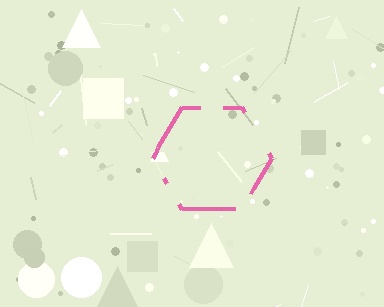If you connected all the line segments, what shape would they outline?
They would outline a hexagon.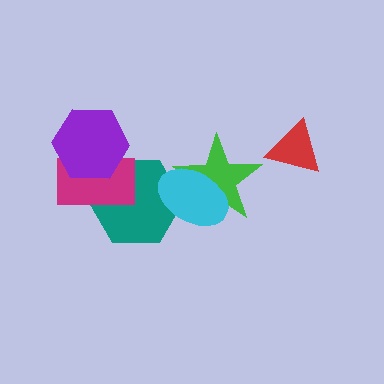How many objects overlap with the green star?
2 objects overlap with the green star.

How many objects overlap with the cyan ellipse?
2 objects overlap with the cyan ellipse.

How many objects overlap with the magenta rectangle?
2 objects overlap with the magenta rectangle.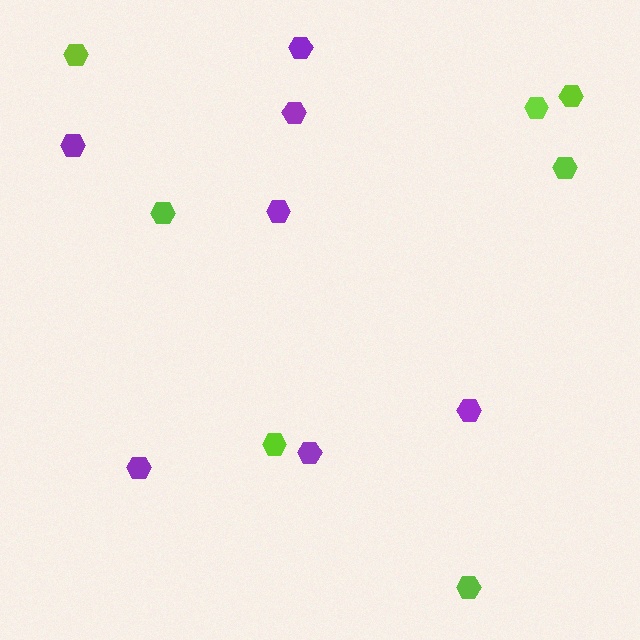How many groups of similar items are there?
There are 2 groups: one group of purple hexagons (7) and one group of lime hexagons (7).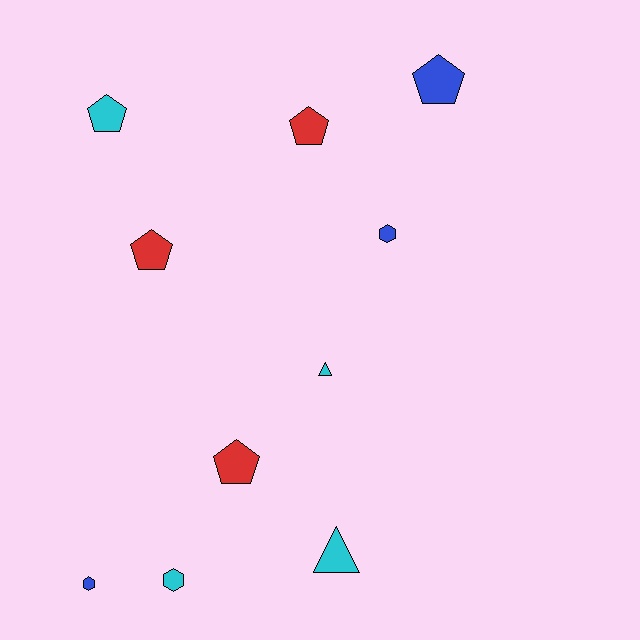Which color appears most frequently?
Cyan, with 4 objects.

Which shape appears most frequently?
Pentagon, with 5 objects.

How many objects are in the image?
There are 10 objects.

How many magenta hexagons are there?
There are no magenta hexagons.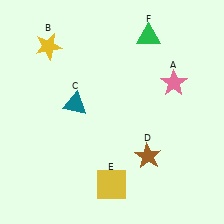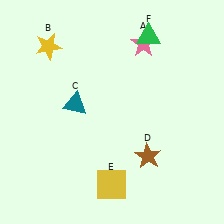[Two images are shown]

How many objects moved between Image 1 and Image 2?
1 object moved between the two images.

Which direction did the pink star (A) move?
The pink star (A) moved up.